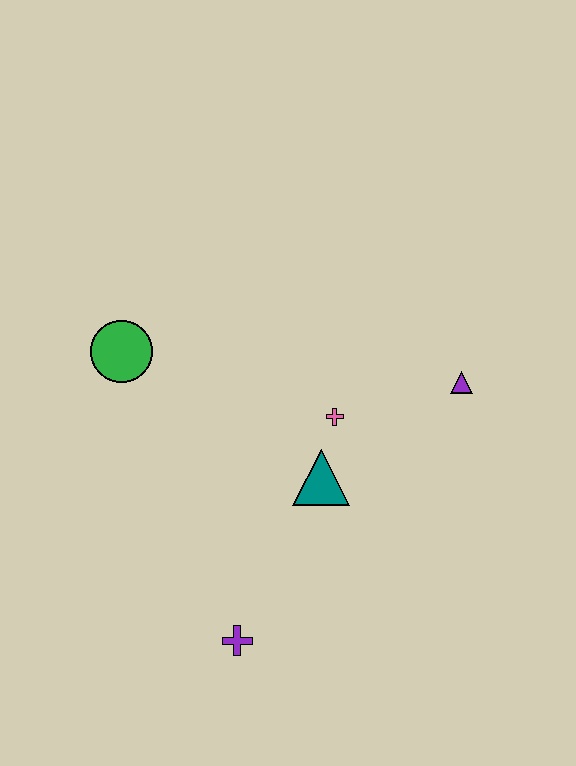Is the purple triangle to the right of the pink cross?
Yes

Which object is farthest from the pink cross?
The purple cross is farthest from the pink cross.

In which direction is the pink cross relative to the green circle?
The pink cross is to the right of the green circle.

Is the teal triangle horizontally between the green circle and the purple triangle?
Yes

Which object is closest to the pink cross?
The teal triangle is closest to the pink cross.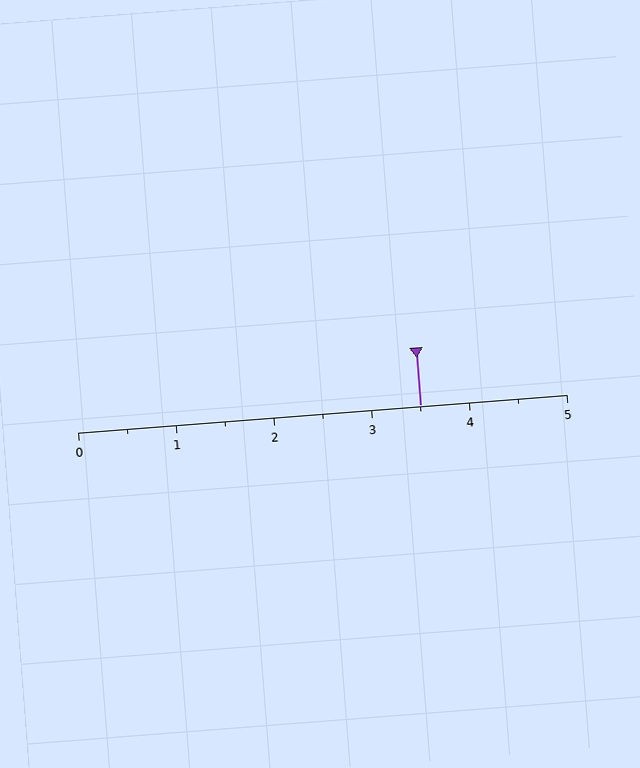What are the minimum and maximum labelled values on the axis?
The axis runs from 0 to 5.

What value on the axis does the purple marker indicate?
The marker indicates approximately 3.5.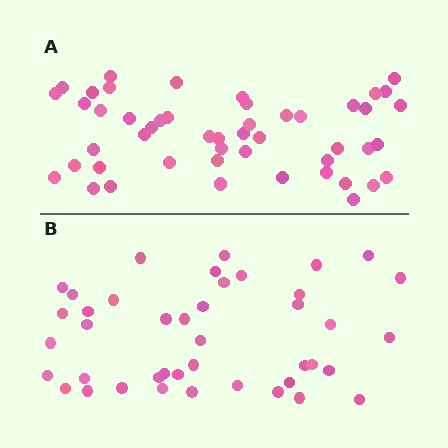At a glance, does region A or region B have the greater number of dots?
Region A (the top region) has more dots.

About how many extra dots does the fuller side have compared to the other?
Region A has roughly 8 or so more dots than region B.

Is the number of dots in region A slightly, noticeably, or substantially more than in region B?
Region A has only slightly more — the two regions are fairly close. The ratio is roughly 1.2 to 1.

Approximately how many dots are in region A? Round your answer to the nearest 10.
About 50 dots. (The exact count is 49, which rounds to 50.)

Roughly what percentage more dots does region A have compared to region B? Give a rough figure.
About 15% more.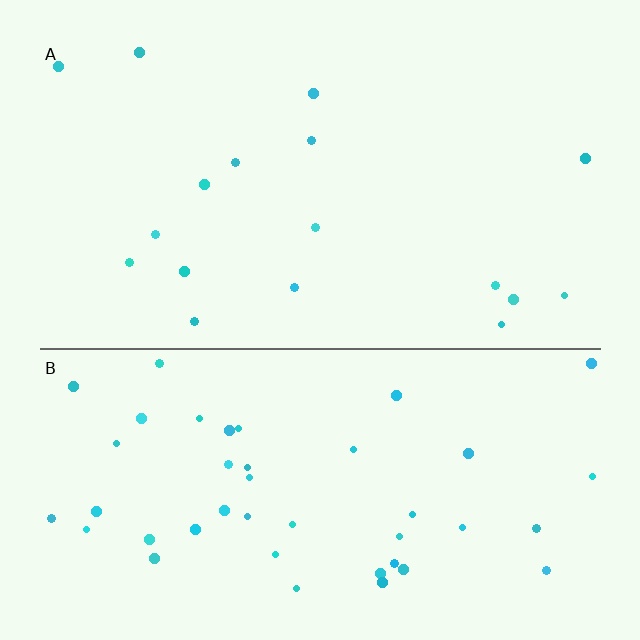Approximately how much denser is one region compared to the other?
Approximately 2.5× — region B over region A.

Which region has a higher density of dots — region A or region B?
B (the bottom).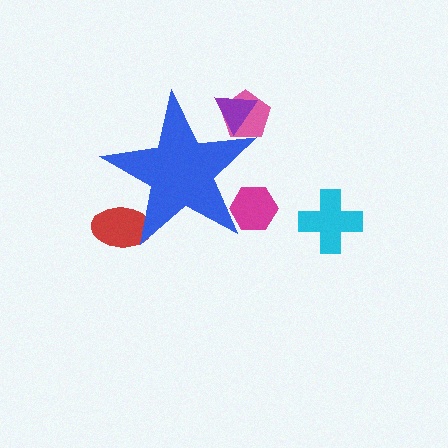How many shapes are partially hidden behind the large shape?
4 shapes are partially hidden.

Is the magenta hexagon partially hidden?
Yes, the magenta hexagon is partially hidden behind the blue star.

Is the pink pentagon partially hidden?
Yes, the pink pentagon is partially hidden behind the blue star.